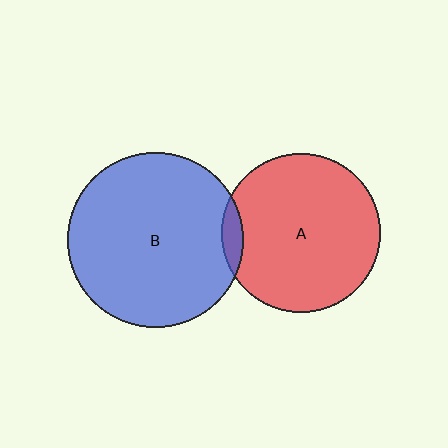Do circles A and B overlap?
Yes.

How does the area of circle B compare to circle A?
Approximately 1.2 times.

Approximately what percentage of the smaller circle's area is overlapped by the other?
Approximately 5%.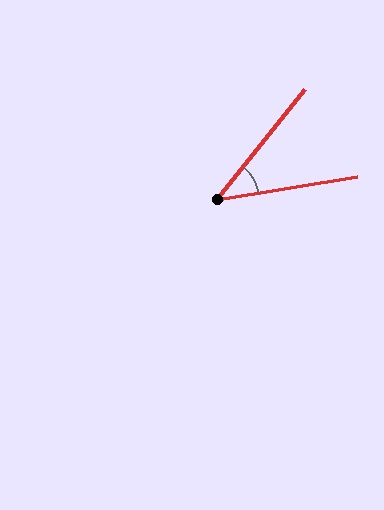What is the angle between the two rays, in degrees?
Approximately 42 degrees.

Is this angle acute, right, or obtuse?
It is acute.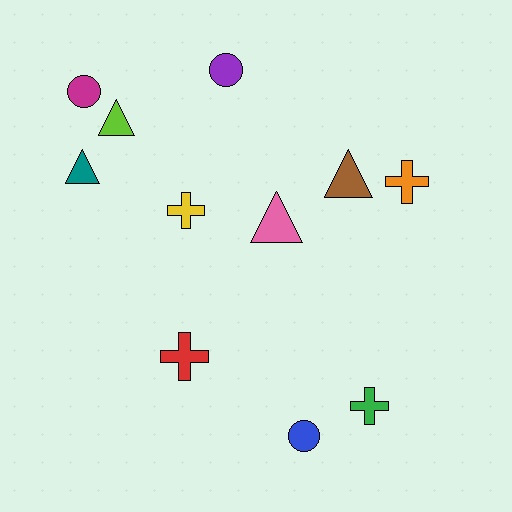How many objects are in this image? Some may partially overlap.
There are 11 objects.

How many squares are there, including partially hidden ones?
There are no squares.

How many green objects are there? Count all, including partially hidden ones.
There is 1 green object.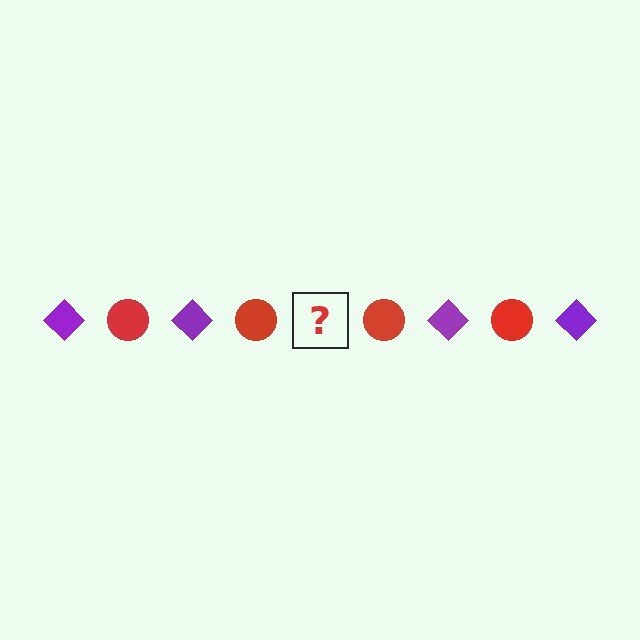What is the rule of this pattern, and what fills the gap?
The rule is that the pattern alternates between purple diamond and red circle. The gap should be filled with a purple diamond.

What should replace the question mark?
The question mark should be replaced with a purple diamond.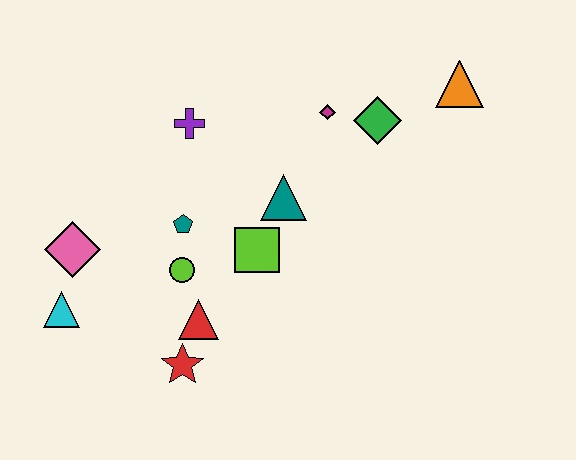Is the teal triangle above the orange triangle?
No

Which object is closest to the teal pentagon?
The lime circle is closest to the teal pentagon.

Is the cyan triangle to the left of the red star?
Yes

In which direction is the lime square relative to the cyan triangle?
The lime square is to the right of the cyan triangle.